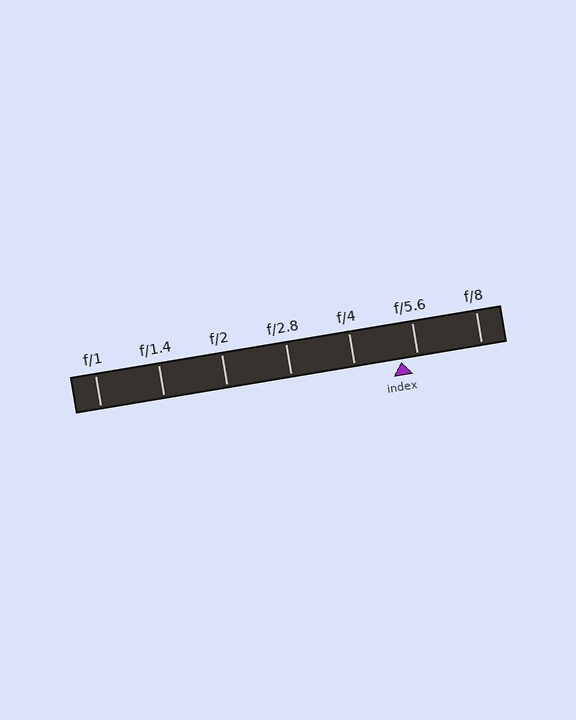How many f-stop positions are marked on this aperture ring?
There are 7 f-stop positions marked.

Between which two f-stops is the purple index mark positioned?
The index mark is between f/4 and f/5.6.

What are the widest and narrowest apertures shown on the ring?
The widest aperture shown is f/1 and the narrowest is f/8.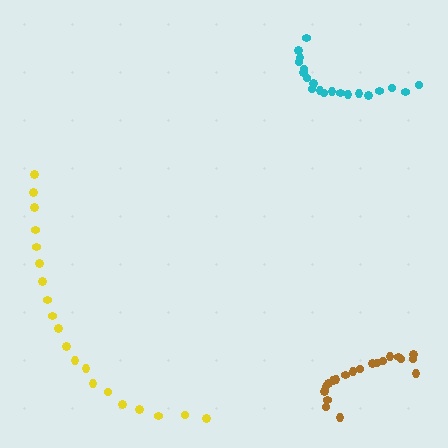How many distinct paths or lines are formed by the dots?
There are 3 distinct paths.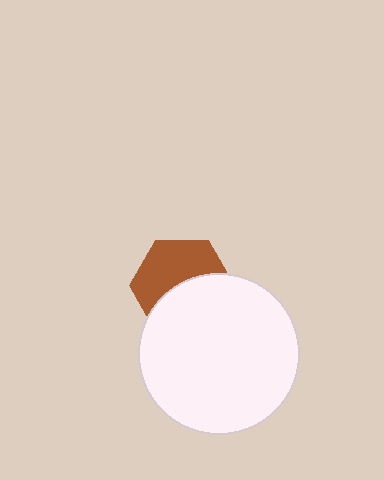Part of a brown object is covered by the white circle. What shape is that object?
It is a hexagon.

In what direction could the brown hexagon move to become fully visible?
The brown hexagon could move up. That would shift it out from behind the white circle entirely.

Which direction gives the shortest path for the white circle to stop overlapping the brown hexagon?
Moving down gives the shortest separation.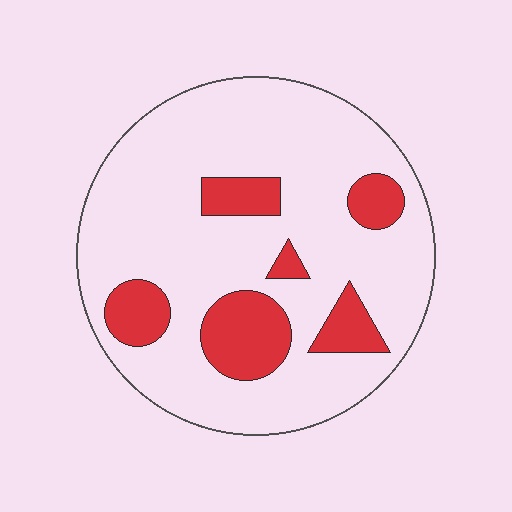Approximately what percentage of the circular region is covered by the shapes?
Approximately 20%.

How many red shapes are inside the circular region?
6.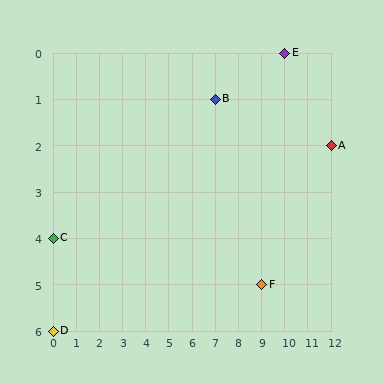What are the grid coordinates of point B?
Point B is at grid coordinates (7, 1).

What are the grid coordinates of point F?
Point F is at grid coordinates (9, 5).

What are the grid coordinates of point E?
Point E is at grid coordinates (10, 0).